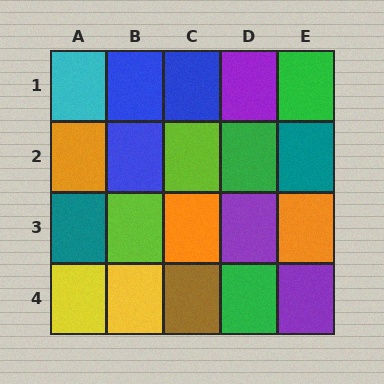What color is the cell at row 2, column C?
Lime.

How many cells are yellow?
2 cells are yellow.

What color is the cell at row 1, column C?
Blue.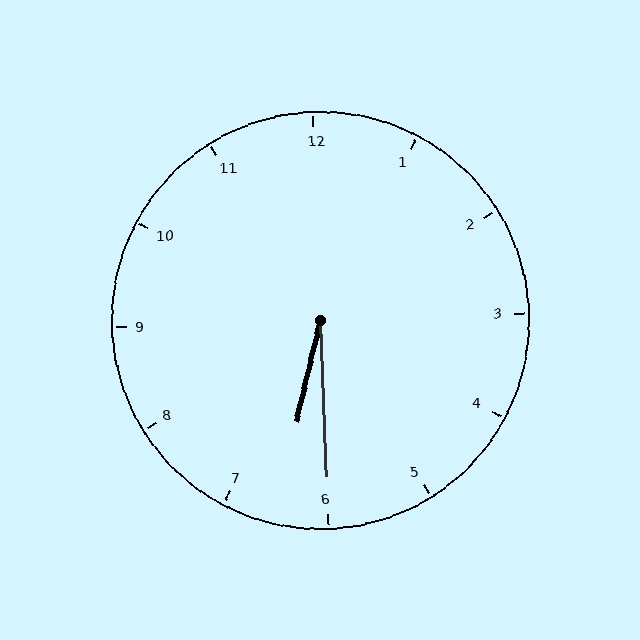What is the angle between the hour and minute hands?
Approximately 15 degrees.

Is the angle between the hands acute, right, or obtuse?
It is acute.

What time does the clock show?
6:30.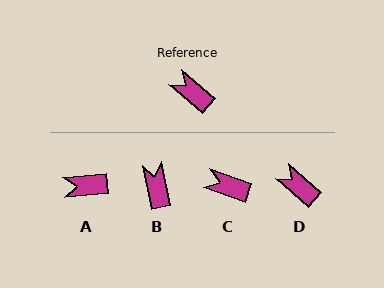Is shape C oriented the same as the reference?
No, it is off by about 21 degrees.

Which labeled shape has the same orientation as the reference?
D.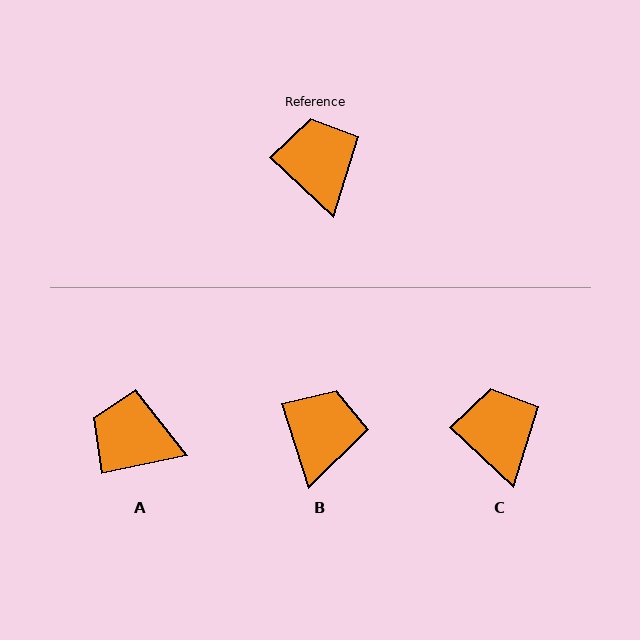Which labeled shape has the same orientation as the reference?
C.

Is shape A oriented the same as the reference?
No, it is off by about 55 degrees.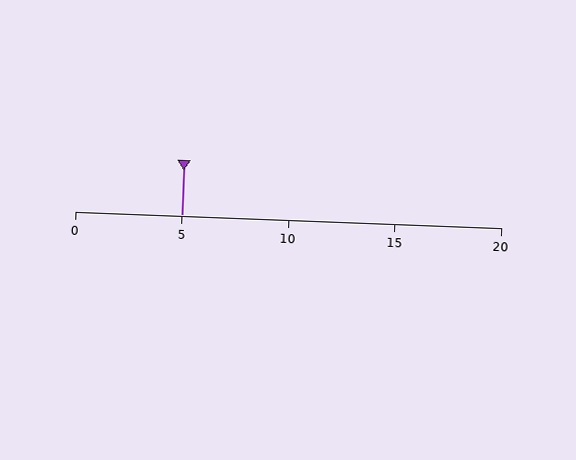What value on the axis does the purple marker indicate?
The marker indicates approximately 5.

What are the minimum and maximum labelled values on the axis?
The axis runs from 0 to 20.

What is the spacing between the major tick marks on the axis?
The major ticks are spaced 5 apart.